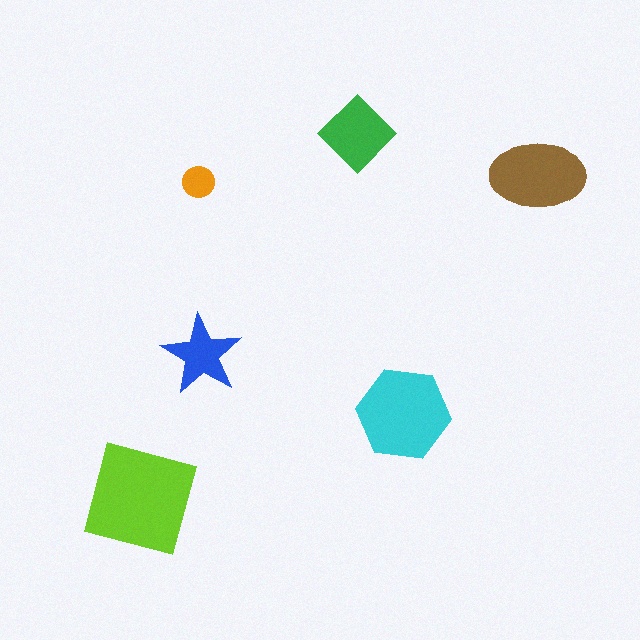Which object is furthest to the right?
The brown ellipse is rightmost.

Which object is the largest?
The lime square.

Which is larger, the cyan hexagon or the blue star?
The cyan hexagon.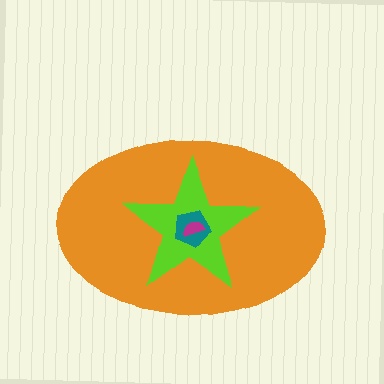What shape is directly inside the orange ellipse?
The lime star.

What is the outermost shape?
The orange ellipse.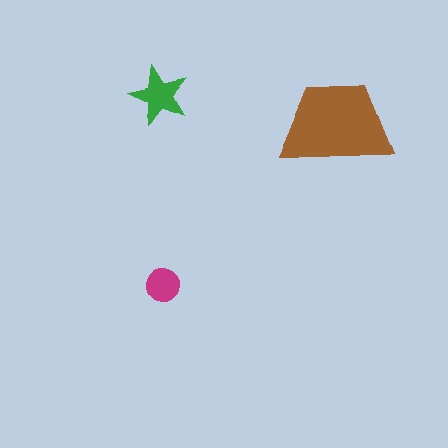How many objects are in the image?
There are 3 objects in the image.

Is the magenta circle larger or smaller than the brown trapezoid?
Smaller.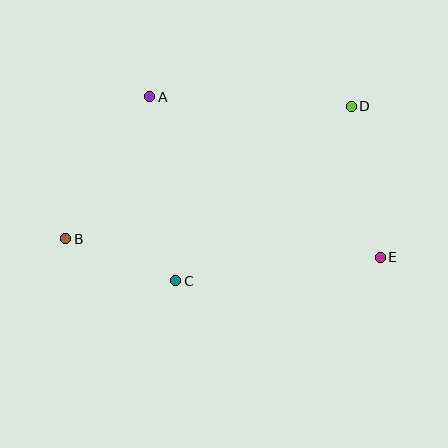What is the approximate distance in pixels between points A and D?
The distance between A and D is approximately 202 pixels.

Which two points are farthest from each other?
Points B and E are farthest from each other.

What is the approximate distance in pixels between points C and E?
The distance between C and E is approximately 206 pixels.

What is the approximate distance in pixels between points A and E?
The distance between A and E is approximately 281 pixels.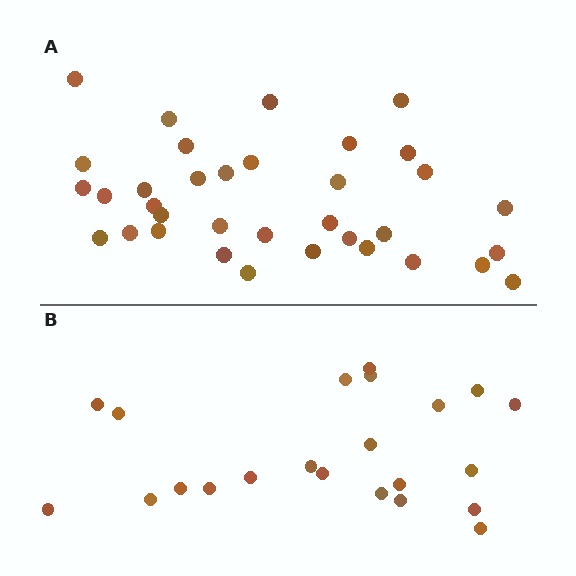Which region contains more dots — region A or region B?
Region A (the top region) has more dots.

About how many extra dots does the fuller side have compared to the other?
Region A has approximately 15 more dots than region B.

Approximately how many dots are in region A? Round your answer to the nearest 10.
About 40 dots. (The exact count is 35, which rounds to 40.)